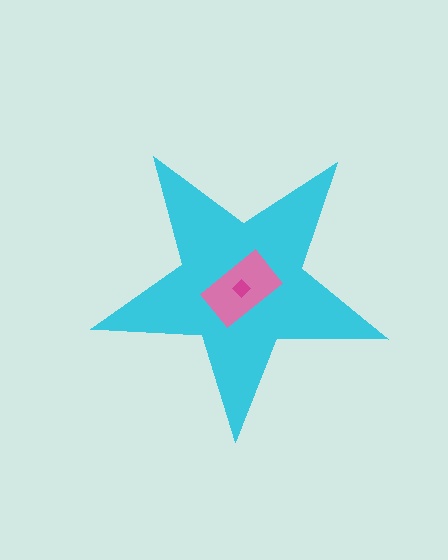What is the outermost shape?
The cyan star.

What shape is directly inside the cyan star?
The pink rectangle.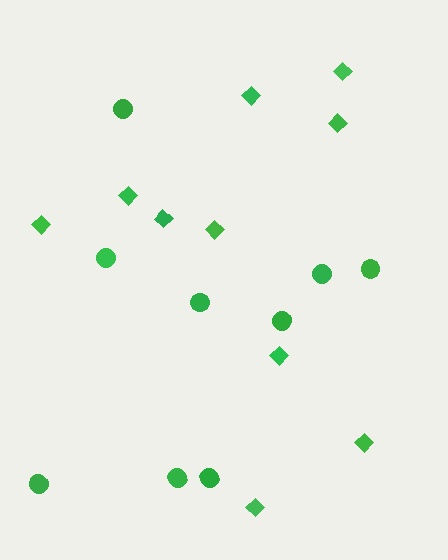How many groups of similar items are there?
There are 2 groups: one group of diamonds (10) and one group of circles (9).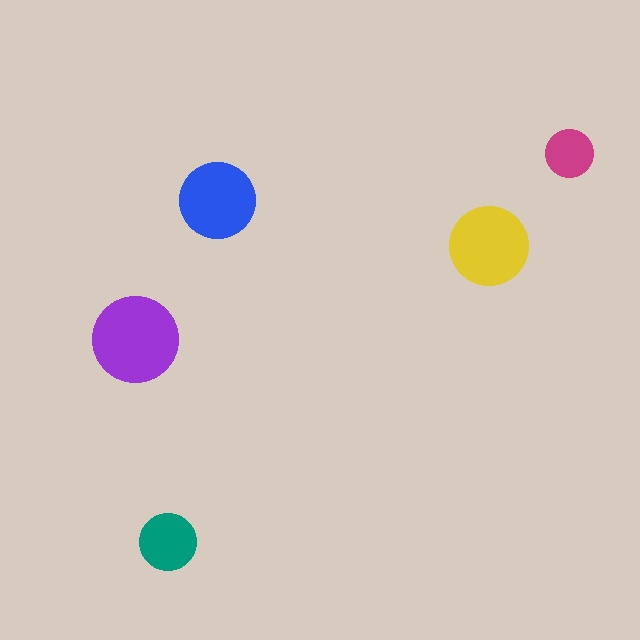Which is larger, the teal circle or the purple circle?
The purple one.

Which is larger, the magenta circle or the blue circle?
The blue one.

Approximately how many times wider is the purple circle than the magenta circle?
About 2 times wider.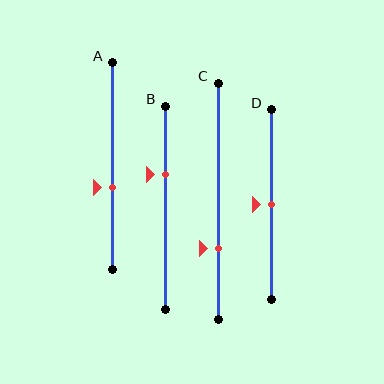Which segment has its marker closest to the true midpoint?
Segment D has its marker closest to the true midpoint.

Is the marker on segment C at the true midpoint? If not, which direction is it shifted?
No, the marker on segment C is shifted downward by about 20% of the segment length.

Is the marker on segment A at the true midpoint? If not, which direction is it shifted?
No, the marker on segment A is shifted downward by about 10% of the segment length.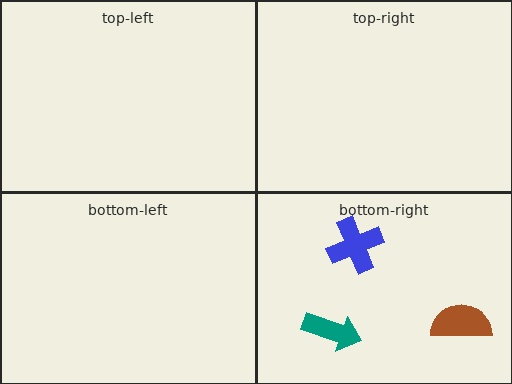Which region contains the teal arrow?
The bottom-right region.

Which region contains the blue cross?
The bottom-right region.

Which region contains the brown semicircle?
The bottom-right region.